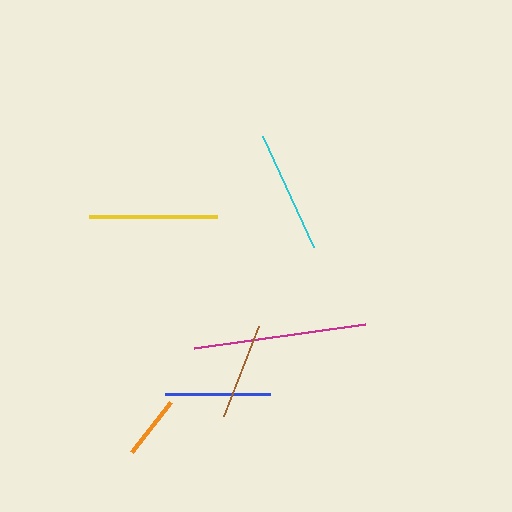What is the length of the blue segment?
The blue segment is approximately 104 pixels long.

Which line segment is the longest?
The magenta line is the longest at approximately 172 pixels.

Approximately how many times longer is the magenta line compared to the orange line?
The magenta line is approximately 2.7 times the length of the orange line.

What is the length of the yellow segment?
The yellow segment is approximately 128 pixels long.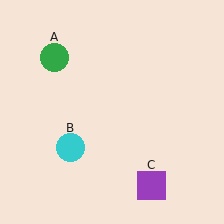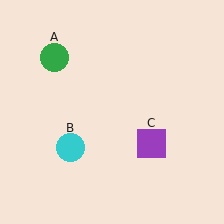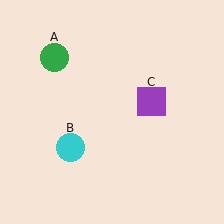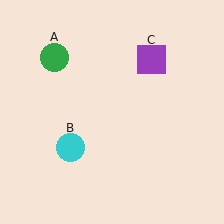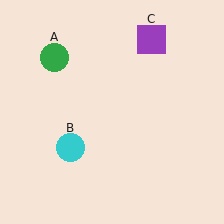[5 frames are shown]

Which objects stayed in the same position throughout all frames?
Green circle (object A) and cyan circle (object B) remained stationary.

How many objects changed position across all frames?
1 object changed position: purple square (object C).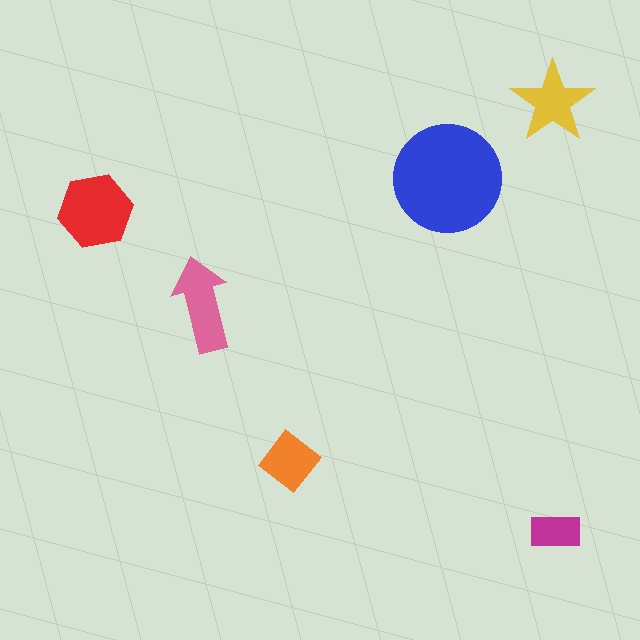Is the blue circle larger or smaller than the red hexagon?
Larger.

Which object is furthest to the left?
The red hexagon is leftmost.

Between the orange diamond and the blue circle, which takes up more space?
The blue circle.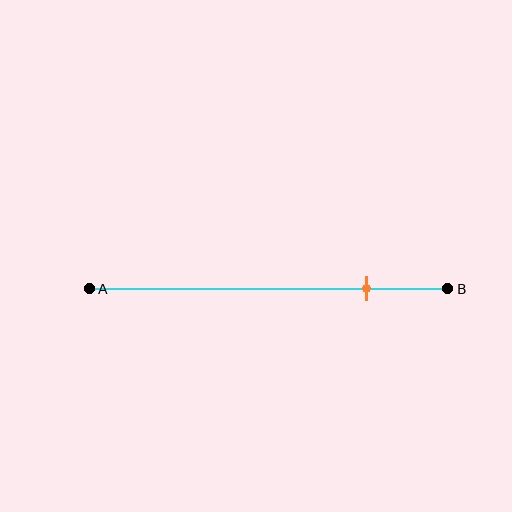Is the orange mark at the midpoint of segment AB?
No, the mark is at about 75% from A, not at the 50% midpoint.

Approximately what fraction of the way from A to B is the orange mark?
The orange mark is approximately 75% of the way from A to B.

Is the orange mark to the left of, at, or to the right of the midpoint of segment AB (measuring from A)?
The orange mark is to the right of the midpoint of segment AB.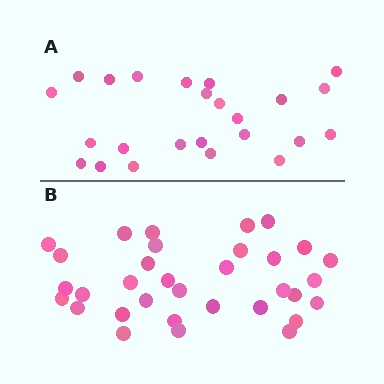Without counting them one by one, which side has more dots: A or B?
Region B (the bottom region) has more dots.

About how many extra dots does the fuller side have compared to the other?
Region B has roughly 8 or so more dots than region A.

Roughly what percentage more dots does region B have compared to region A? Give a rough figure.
About 40% more.